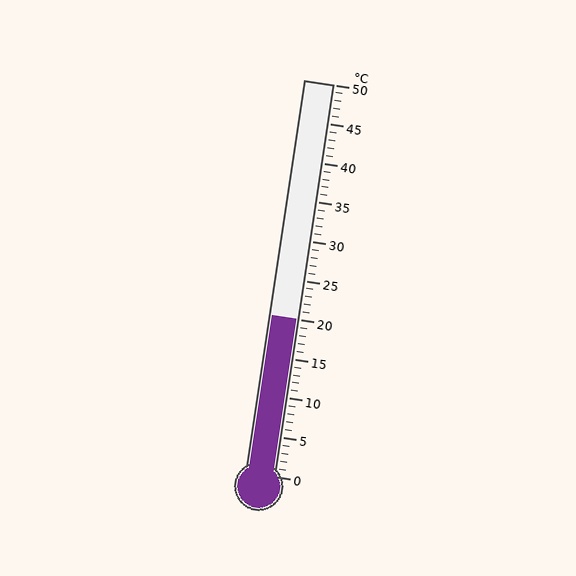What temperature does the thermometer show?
The thermometer shows approximately 20°C.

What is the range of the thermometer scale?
The thermometer scale ranges from 0°C to 50°C.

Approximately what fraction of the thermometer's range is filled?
The thermometer is filled to approximately 40% of its range.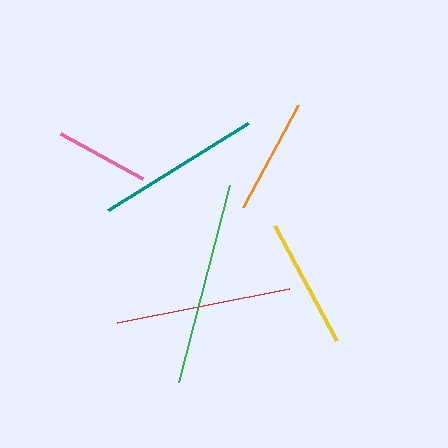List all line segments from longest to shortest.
From longest to shortest: green, red, teal, yellow, orange, pink.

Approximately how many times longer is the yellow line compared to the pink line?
The yellow line is approximately 1.4 times the length of the pink line.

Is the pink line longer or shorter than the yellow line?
The yellow line is longer than the pink line.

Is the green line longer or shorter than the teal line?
The green line is longer than the teal line.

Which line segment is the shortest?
The pink line is the shortest at approximately 93 pixels.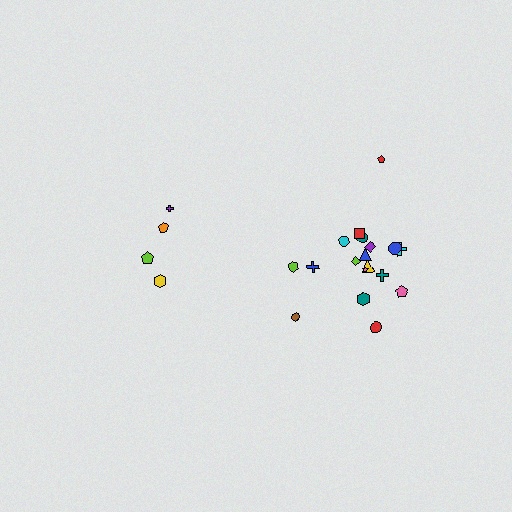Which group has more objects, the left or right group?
The right group.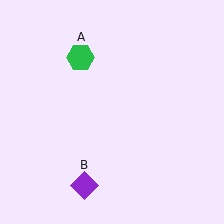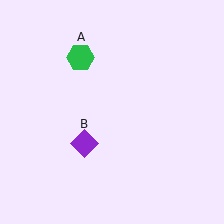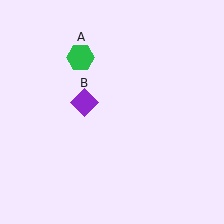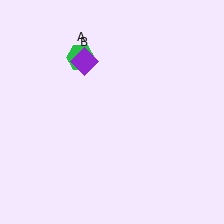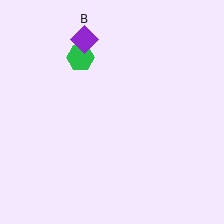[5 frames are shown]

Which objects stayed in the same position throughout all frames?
Green hexagon (object A) remained stationary.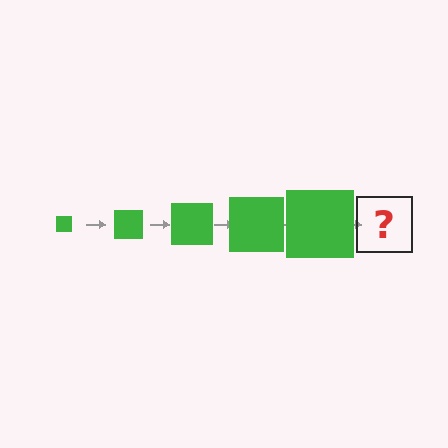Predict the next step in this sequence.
The next step is a green square, larger than the previous one.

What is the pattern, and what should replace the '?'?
The pattern is that the square gets progressively larger each step. The '?' should be a green square, larger than the previous one.